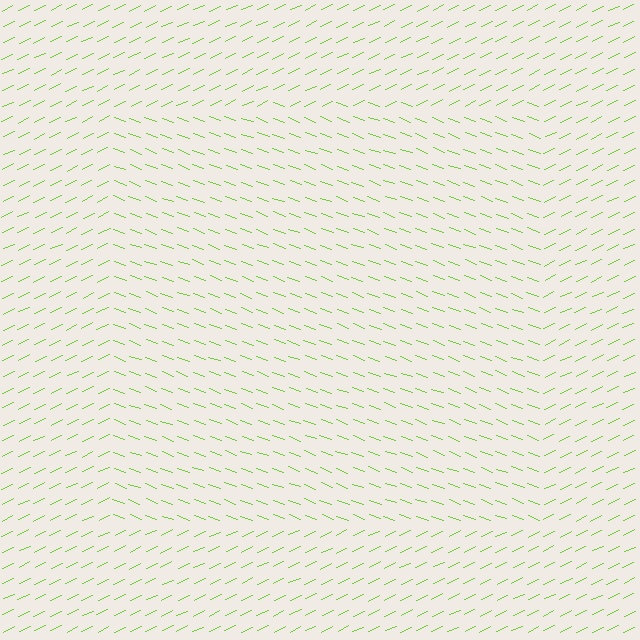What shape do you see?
I see a rectangle.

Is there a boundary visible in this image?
Yes, there is a texture boundary formed by a change in line orientation.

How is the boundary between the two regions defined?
The boundary is defined purely by a change in line orientation (approximately 45 degrees difference). All lines are the same color and thickness.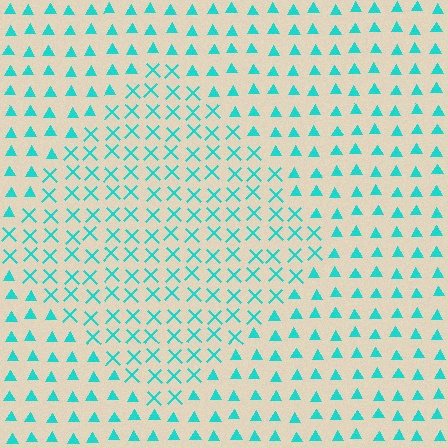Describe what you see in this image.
The image is filled with small cyan elements arranged in a uniform grid. A diamond-shaped region contains X marks, while the surrounding area contains triangles. The boundary is defined purely by the change in element shape.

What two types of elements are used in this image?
The image uses X marks inside the diamond region and triangles outside it.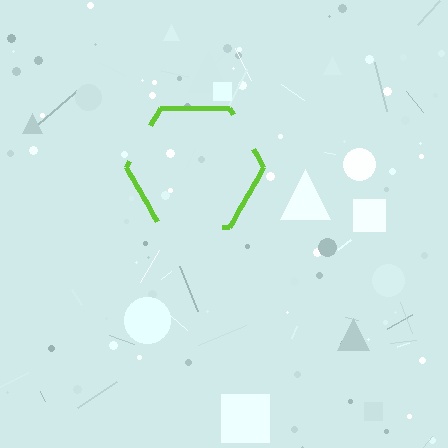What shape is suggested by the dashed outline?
The dashed outline suggests a hexagon.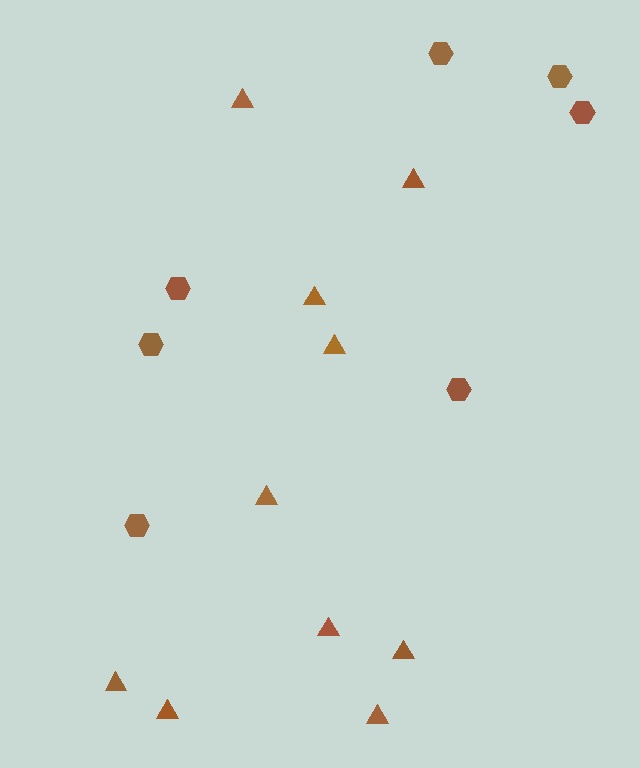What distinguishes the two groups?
There are 2 groups: one group of triangles (10) and one group of hexagons (7).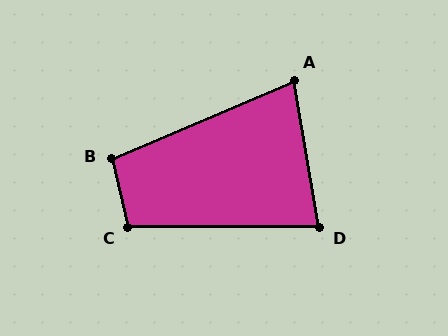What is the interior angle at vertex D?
Approximately 80 degrees (acute).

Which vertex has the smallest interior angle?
A, at approximately 77 degrees.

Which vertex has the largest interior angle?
C, at approximately 103 degrees.